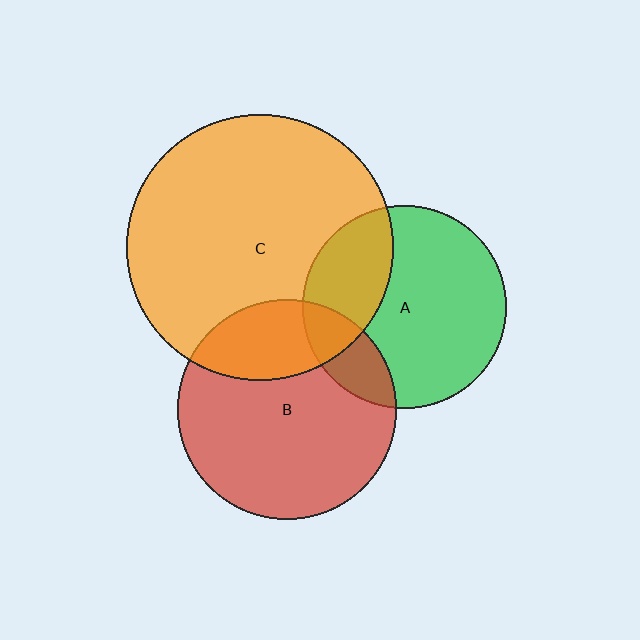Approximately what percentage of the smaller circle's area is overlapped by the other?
Approximately 25%.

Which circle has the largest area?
Circle C (orange).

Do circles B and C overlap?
Yes.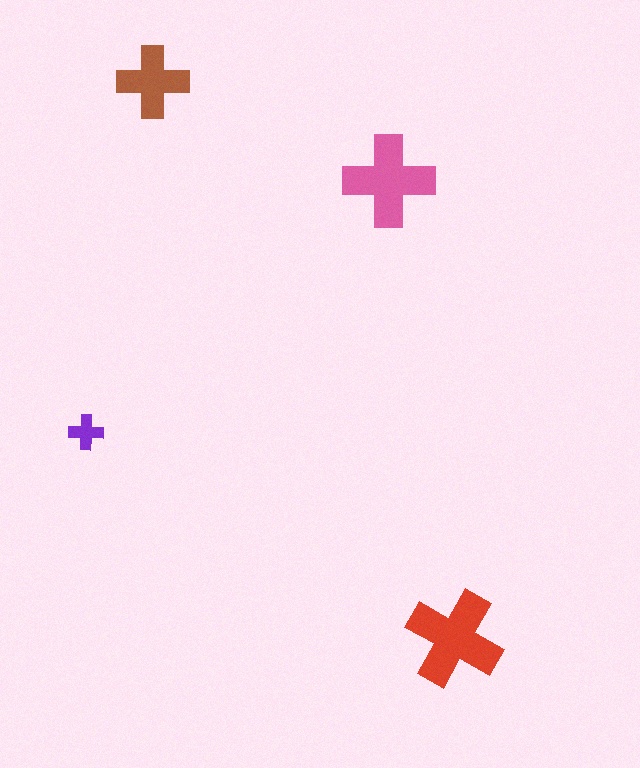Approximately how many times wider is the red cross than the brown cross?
About 1.5 times wider.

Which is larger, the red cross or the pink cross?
The red one.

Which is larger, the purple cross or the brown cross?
The brown one.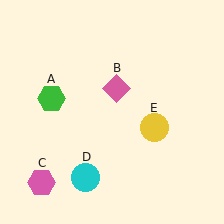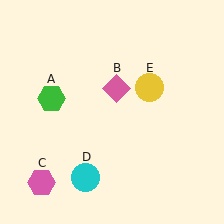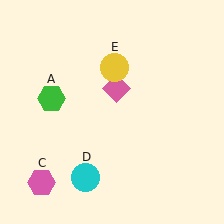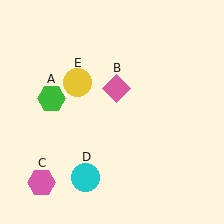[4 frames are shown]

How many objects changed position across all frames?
1 object changed position: yellow circle (object E).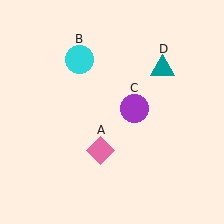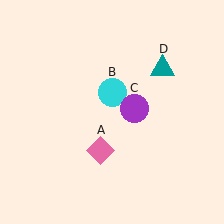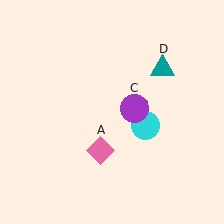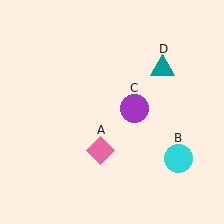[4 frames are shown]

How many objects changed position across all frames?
1 object changed position: cyan circle (object B).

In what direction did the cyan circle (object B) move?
The cyan circle (object B) moved down and to the right.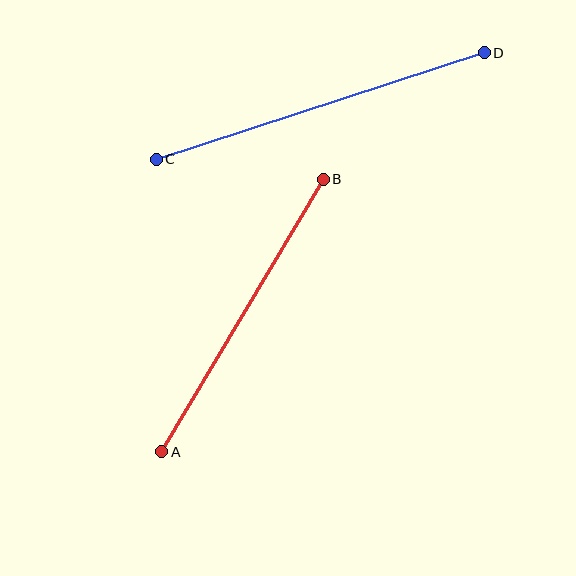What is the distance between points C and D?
The distance is approximately 345 pixels.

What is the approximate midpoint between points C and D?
The midpoint is at approximately (320, 106) pixels.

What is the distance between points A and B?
The distance is approximately 317 pixels.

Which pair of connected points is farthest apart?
Points C and D are farthest apart.